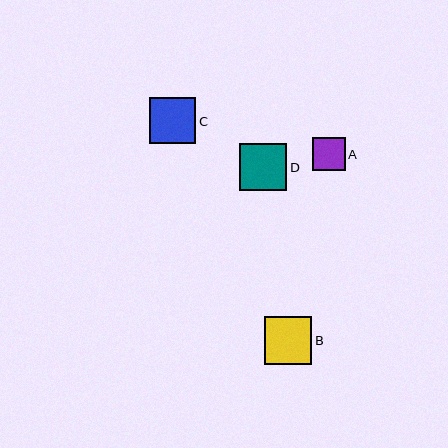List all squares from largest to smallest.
From largest to smallest: B, D, C, A.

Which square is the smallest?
Square A is the smallest with a size of approximately 33 pixels.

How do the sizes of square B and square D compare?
Square B and square D are approximately the same size.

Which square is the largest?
Square B is the largest with a size of approximately 48 pixels.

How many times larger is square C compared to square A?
Square C is approximately 1.4 times the size of square A.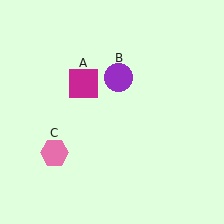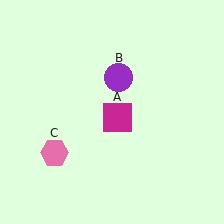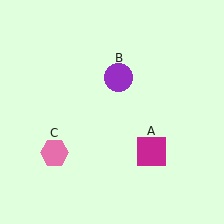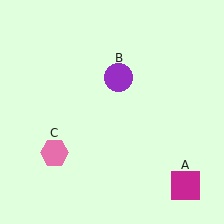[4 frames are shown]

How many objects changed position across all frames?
1 object changed position: magenta square (object A).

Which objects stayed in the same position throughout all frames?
Purple circle (object B) and pink hexagon (object C) remained stationary.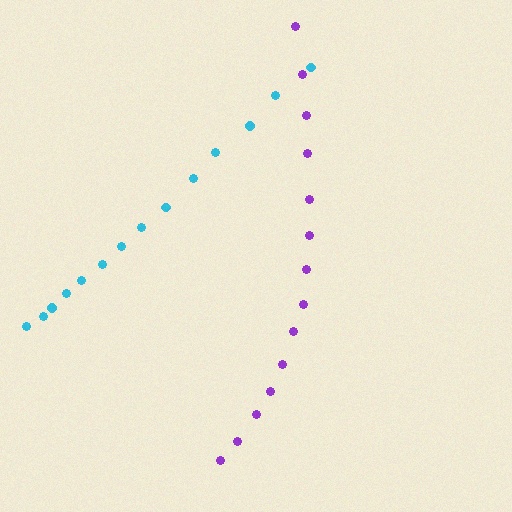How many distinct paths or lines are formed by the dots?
There are 2 distinct paths.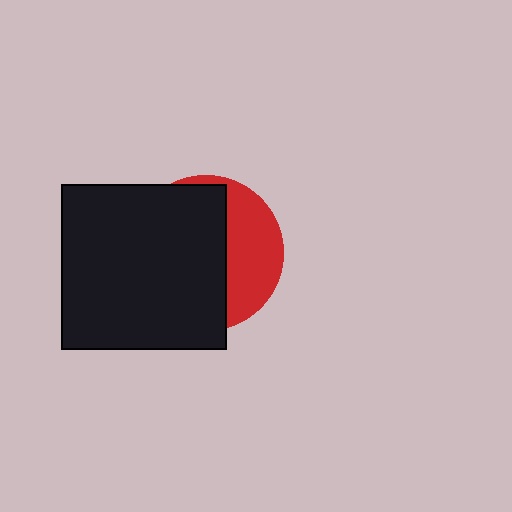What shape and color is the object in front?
The object in front is a black square.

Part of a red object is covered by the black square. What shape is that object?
It is a circle.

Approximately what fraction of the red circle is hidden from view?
Roughly 65% of the red circle is hidden behind the black square.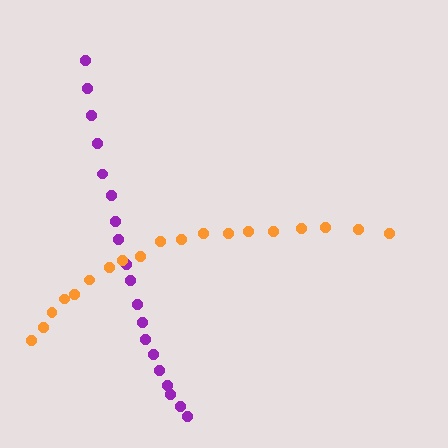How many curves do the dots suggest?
There are 2 distinct paths.